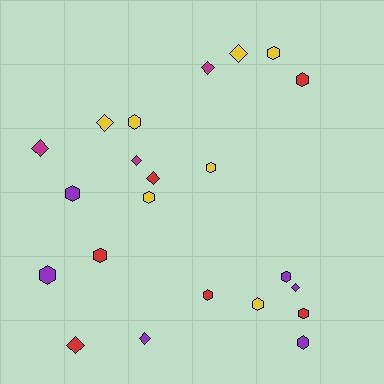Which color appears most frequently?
Yellow, with 7 objects.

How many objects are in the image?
There are 22 objects.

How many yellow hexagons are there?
There are 5 yellow hexagons.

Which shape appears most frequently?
Hexagon, with 13 objects.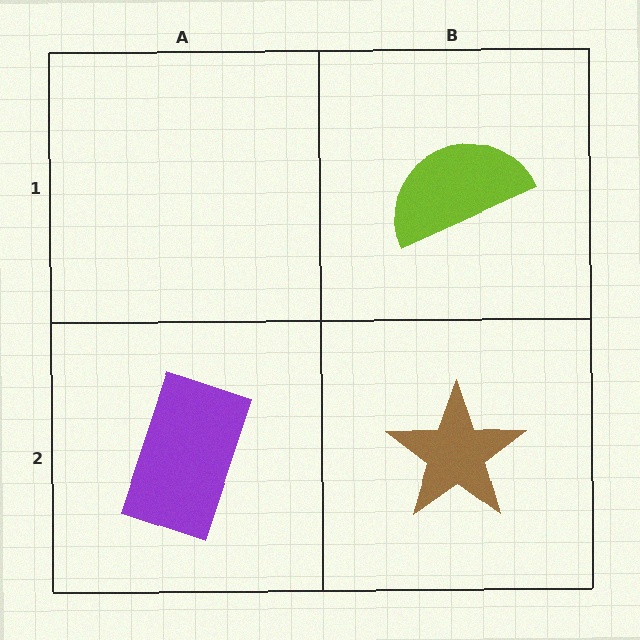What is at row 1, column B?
A lime semicircle.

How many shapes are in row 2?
2 shapes.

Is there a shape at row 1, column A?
No, that cell is empty.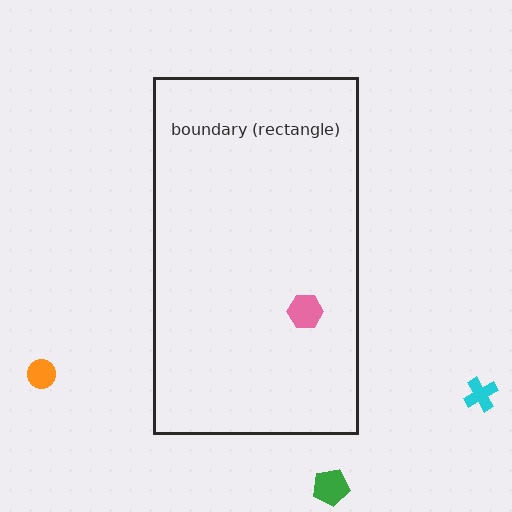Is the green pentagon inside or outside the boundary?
Outside.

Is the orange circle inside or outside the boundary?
Outside.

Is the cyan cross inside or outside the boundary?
Outside.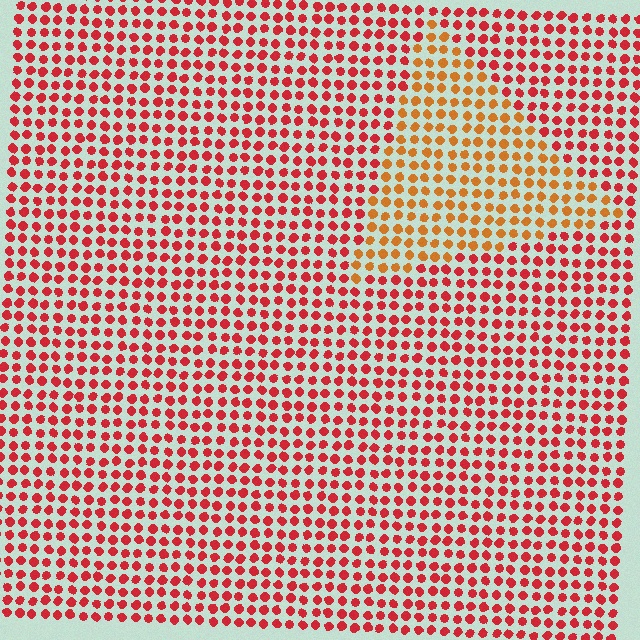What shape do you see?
I see a triangle.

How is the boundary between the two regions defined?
The boundary is defined purely by a slight shift in hue (about 34 degrees). Spacing, size, and orientation are identical on both sides.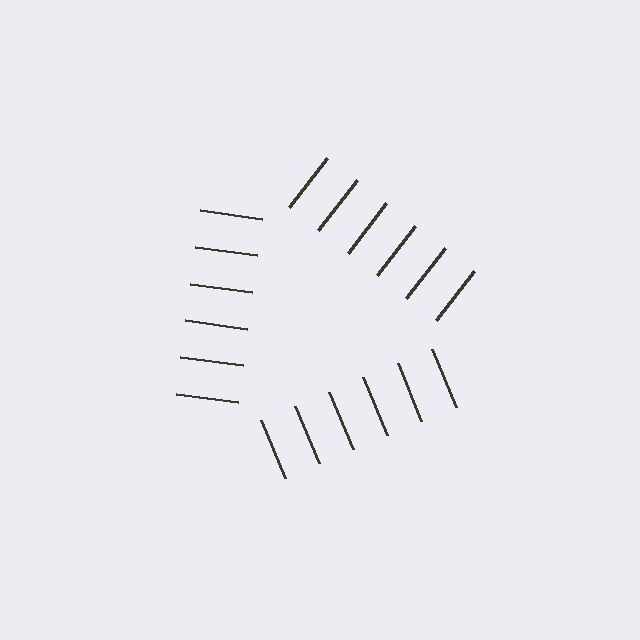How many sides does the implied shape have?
3 sides — the line-ends trace a triangle.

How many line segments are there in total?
18 — 6 along each of the 3 edges.